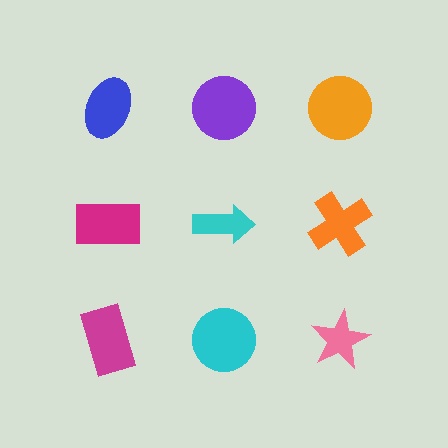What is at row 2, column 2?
A cyan arrow.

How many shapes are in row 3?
3 shapes.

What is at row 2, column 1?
A magenta rectangle.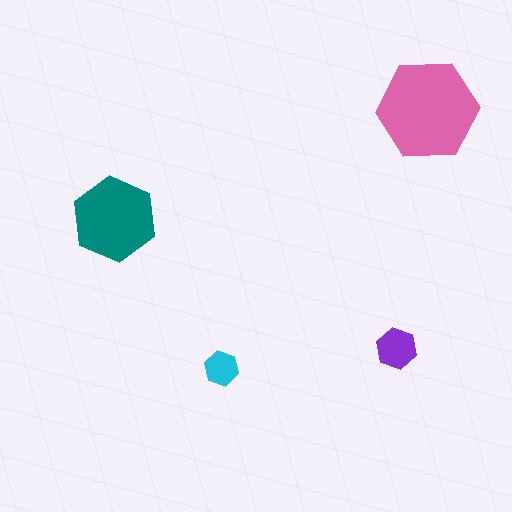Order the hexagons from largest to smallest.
the pink one, the teal one, the purple one, the cyan one.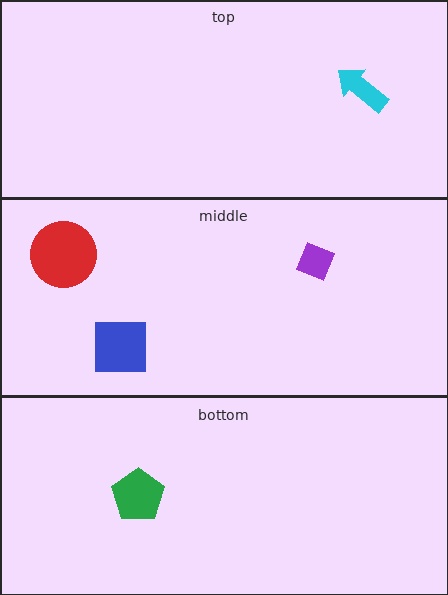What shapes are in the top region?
The cyan arrow.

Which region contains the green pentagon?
The bottom region.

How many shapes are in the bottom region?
1.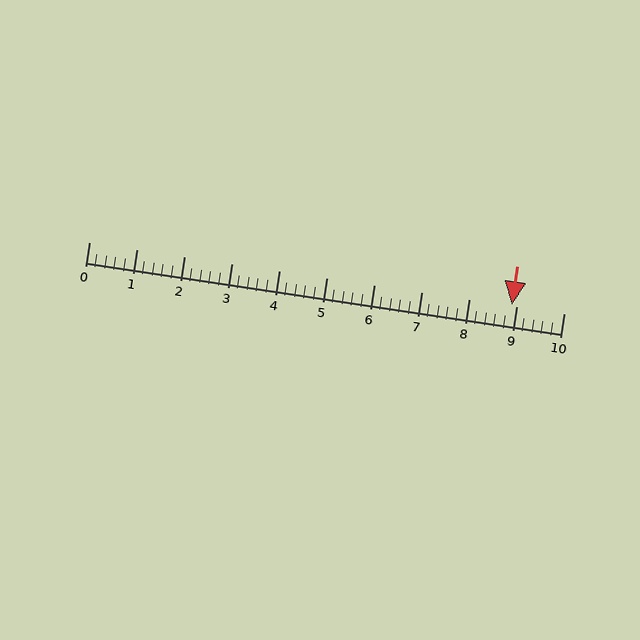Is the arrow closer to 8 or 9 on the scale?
The arrow is closer to 9.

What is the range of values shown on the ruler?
The ruler shows values from 0 to 10.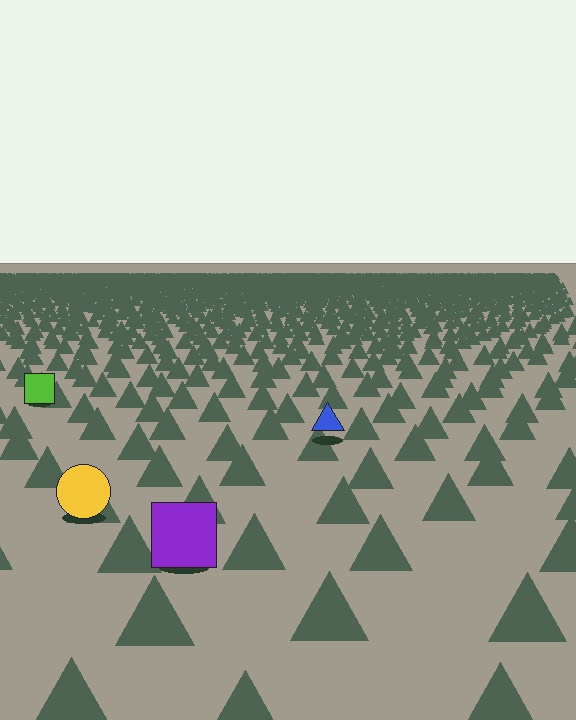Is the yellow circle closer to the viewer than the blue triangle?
Yes. The yellow circle is closer — you can tell from the texture gradient: the ground texture is coarser near it.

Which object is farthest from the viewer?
The lime square is farthest from the viewer. It appears smaller and the ground texture around it is denser.